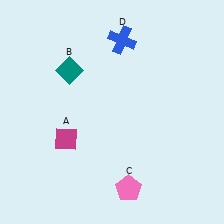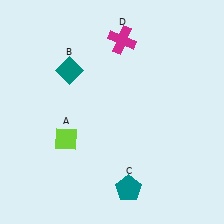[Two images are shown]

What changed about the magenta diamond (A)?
In Image 1, A is magenta. In Image 2, it changed to lime.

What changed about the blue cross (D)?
In Image 1, D is blue. In Image 2, it changed to magenta.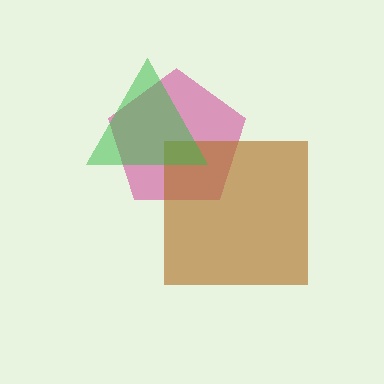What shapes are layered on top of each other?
The layered shapes are: a magenta pentagon, a brown square, a green triangle.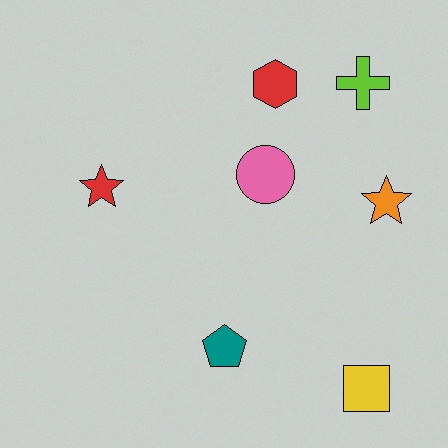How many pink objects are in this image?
There is 1 pink object.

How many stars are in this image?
There are 2 stars.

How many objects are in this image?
There are 7 objects.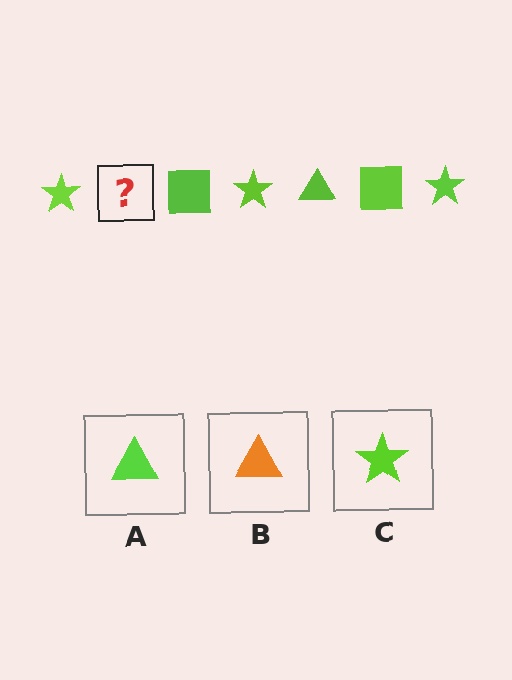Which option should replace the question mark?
Option A.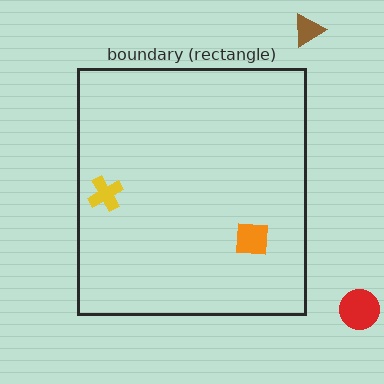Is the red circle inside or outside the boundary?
Outside.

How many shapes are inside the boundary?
2 inside, 2 outside.